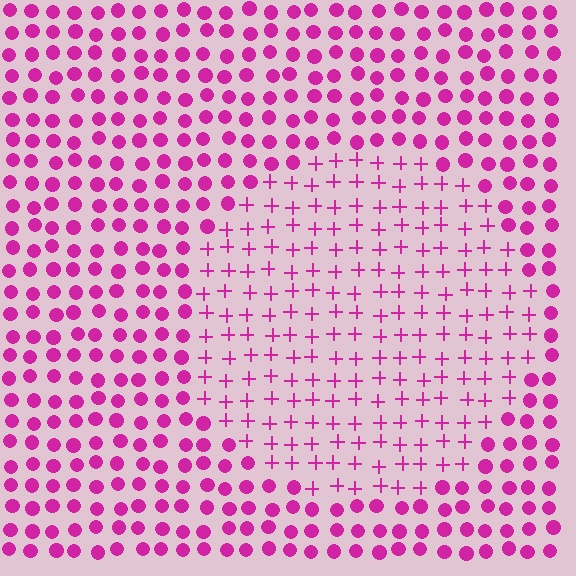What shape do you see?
I see a circle.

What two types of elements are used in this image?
The image uses plus signs inside the circle region and circles outside it.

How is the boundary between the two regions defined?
The boundary is defined by a change in element shape: plus signs inside vs. circles outside. All elements share the same color and spacing.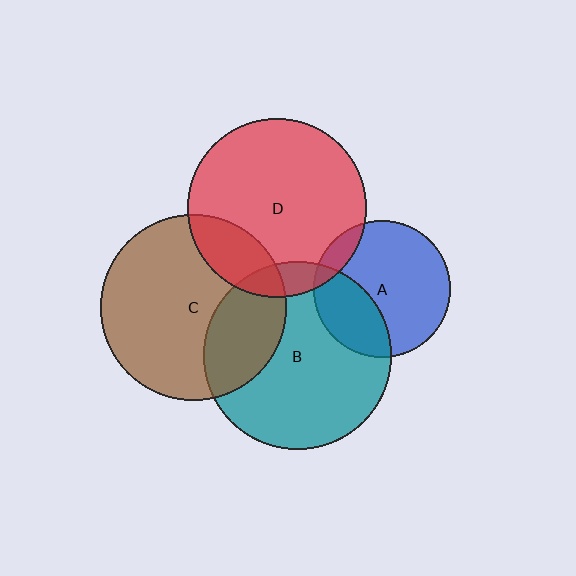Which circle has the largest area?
Circle B (teal).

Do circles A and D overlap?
Yes.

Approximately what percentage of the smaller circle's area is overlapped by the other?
Approximately 10%.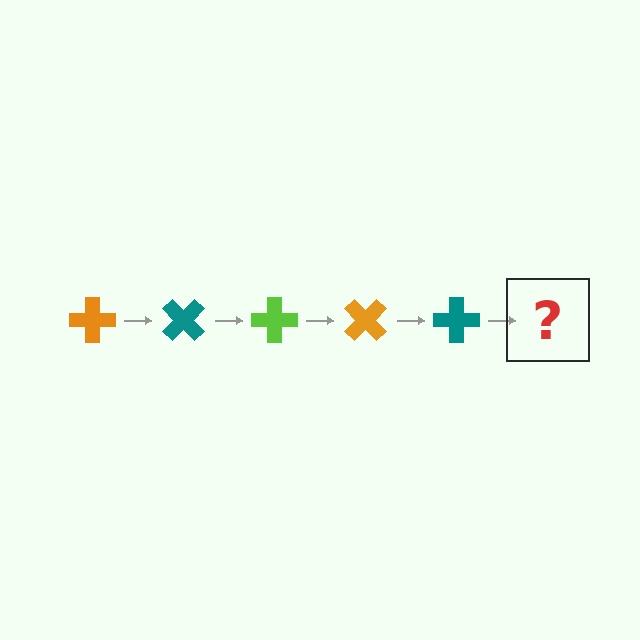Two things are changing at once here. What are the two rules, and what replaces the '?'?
The two rules are that it rotates 45 degrees each step and the color cycles through orange, teal, and lime. The '?' should be a lime cross, rotated 225 degrees from the start.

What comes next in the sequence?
The next element should be a lime cross, rotated 225 degrees from the start.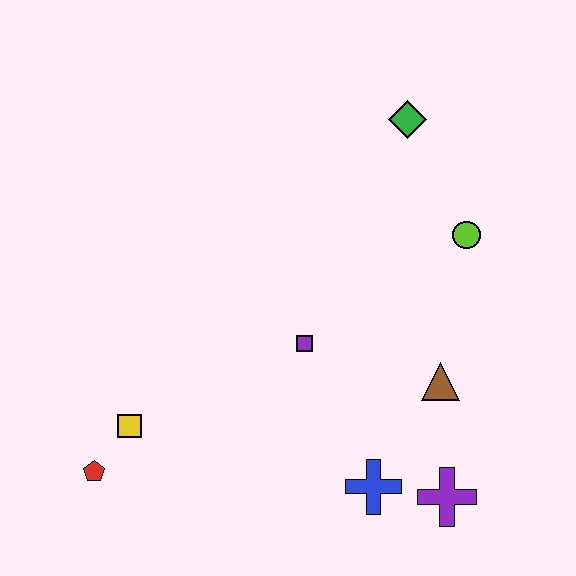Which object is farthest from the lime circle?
The red pentagon is farthest from the lime circle.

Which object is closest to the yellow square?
The red pentagon is closest to the yellow square.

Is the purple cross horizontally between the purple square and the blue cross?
No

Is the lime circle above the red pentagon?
Yes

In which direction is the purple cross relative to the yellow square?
The purple cross is to the right of the yellow square.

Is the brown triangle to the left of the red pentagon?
No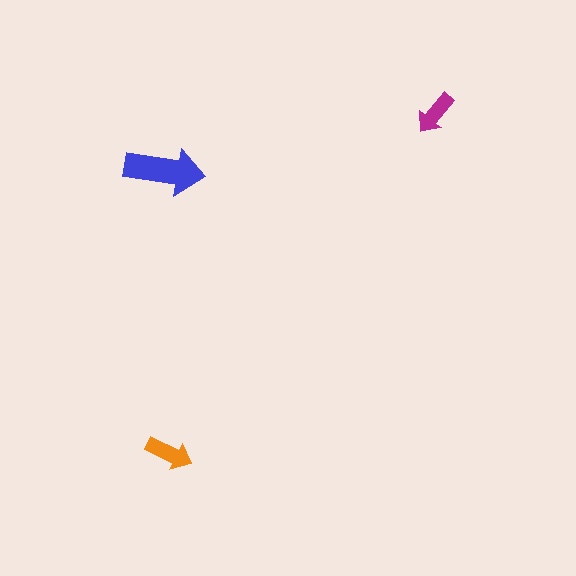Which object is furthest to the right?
The magenta arrow is rightmost.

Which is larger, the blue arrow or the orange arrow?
The blue one.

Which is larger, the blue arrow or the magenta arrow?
The blue one.